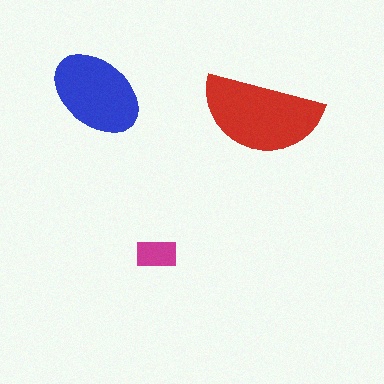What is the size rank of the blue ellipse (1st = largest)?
2nd.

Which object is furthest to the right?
The red semicircle is rightmost.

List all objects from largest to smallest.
The red semicircle, the blue ellipse, the magenta rectangle.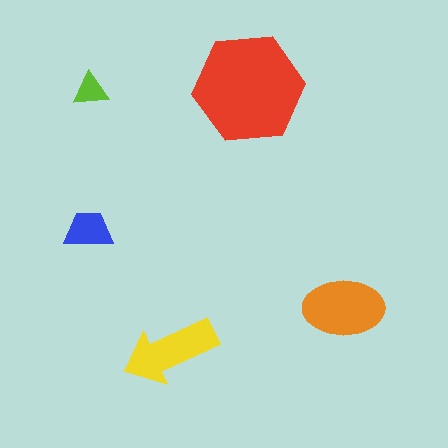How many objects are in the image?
There are 5 objects in the image.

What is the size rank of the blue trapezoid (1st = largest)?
4th.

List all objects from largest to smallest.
The red hexagon, the orange ellipse, the yellow arrow, the blue trapezoid, the lime triangle.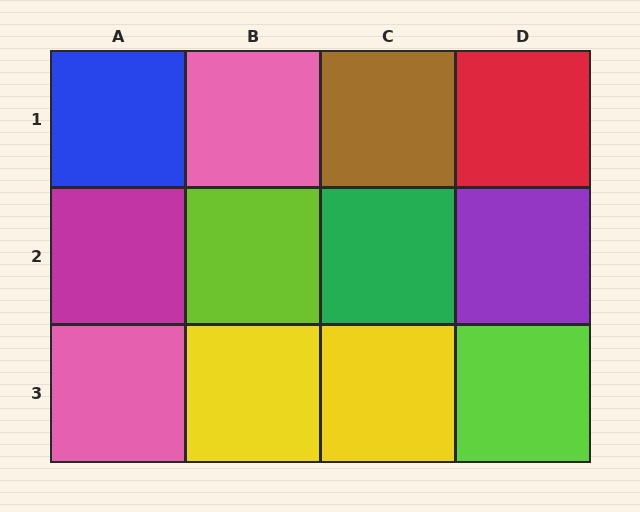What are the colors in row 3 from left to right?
Pink, yellow, yellow, lime.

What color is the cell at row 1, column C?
Brown.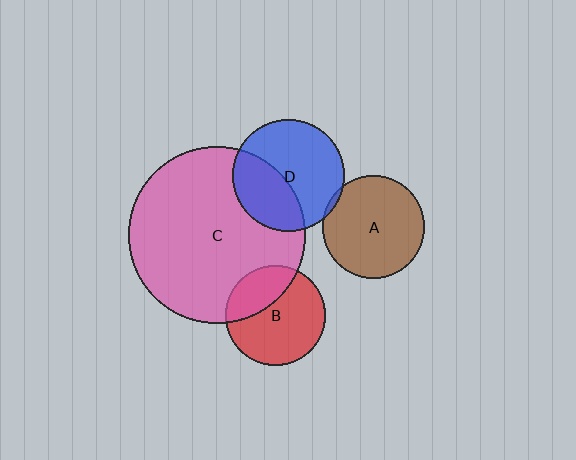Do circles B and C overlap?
Yes.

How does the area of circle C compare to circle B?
Approximately 3.1 times.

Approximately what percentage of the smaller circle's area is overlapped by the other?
Approximately 30%.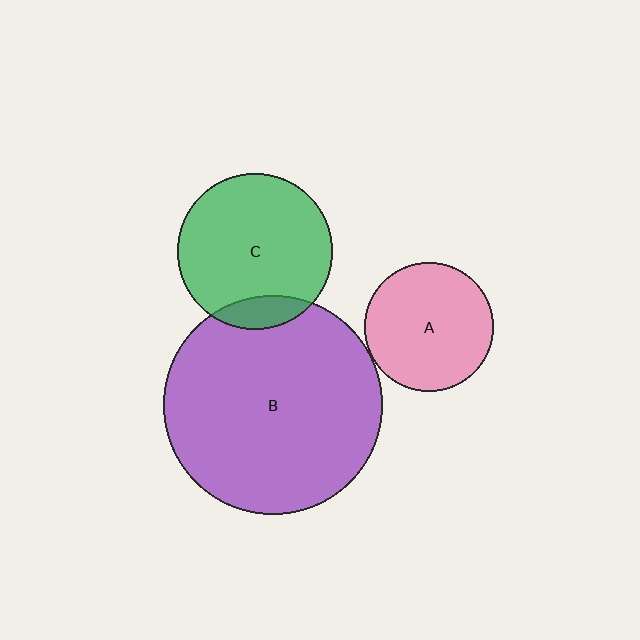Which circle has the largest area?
Circle B (purple).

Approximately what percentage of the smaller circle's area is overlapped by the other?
Approximately 10%.